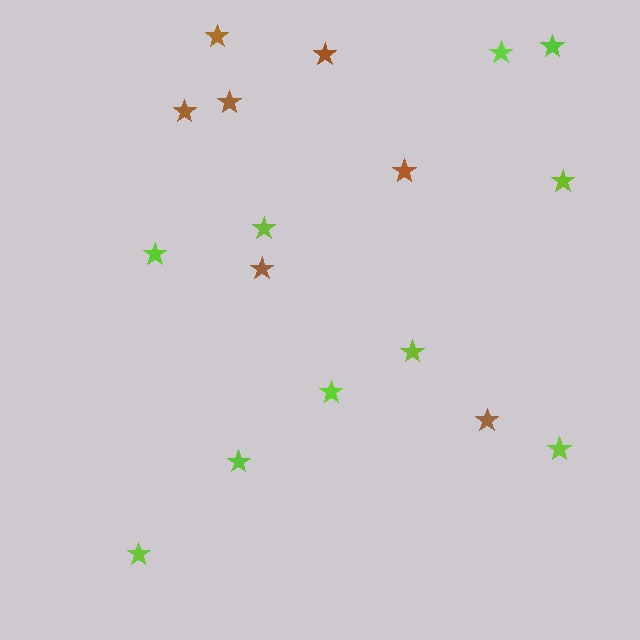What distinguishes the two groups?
There are 2 groups: one group of lime stars (10) and one group of brown stars (7).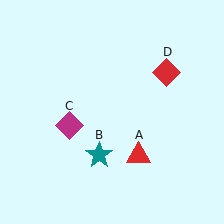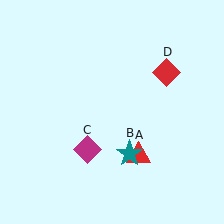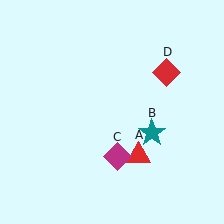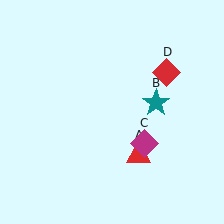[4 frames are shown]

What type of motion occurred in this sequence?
The teal star (object B), magenta diamond (object C) rotated counterclockwise around the center of the scene.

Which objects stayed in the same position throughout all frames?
Red triangle (object A) and red diamond (object D) remained stationary.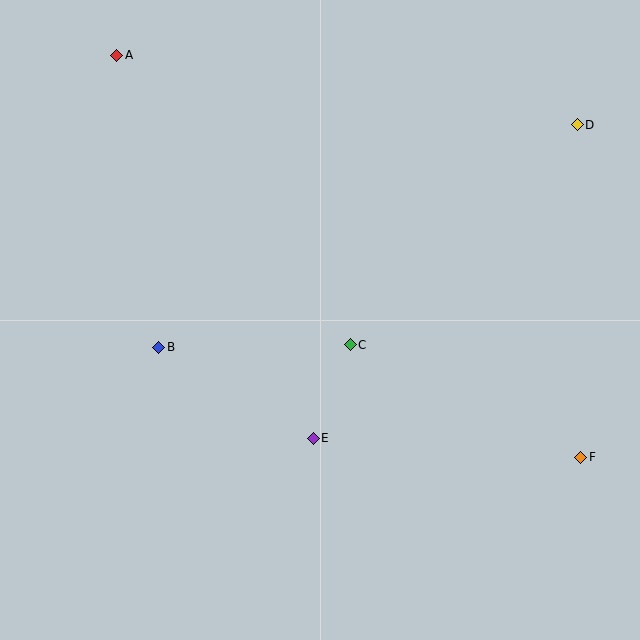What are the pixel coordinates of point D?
Point D is at (577, 125).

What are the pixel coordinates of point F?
Point F is at (581, 457).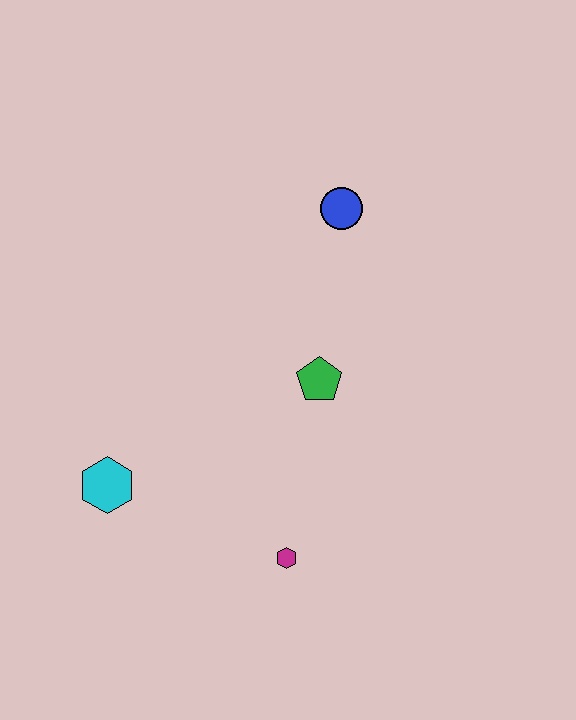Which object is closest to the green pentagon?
The blue circle is closest to the green pentagon.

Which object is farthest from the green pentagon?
The cyan hexagon is farthest from the green pentagon.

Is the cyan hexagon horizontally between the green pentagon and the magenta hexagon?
No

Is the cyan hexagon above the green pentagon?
No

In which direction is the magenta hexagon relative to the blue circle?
The magenta hexagon is below the blue circle.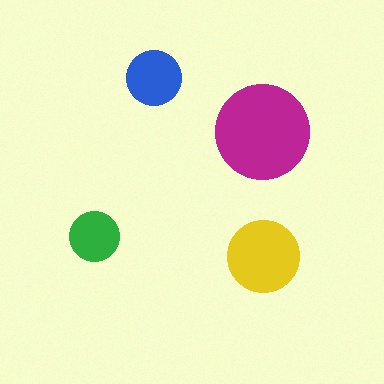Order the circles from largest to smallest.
the magenta one, the yellow one, the blue one, the green one.